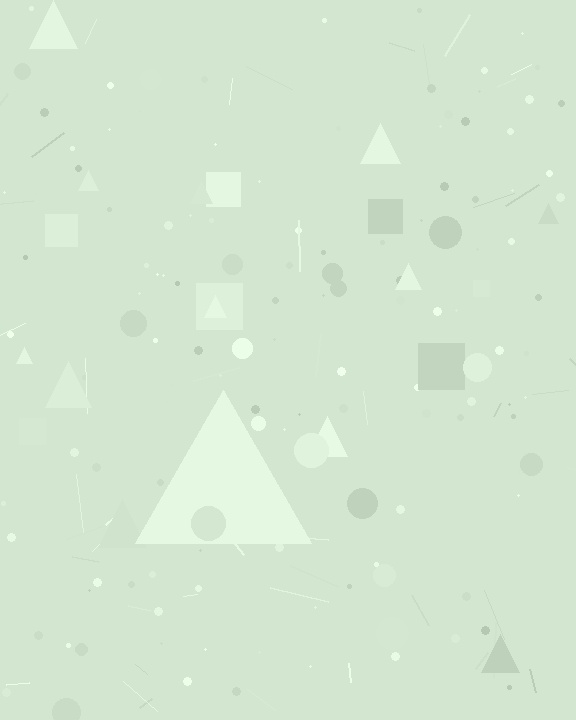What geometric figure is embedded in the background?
A triangle is embedded in the background.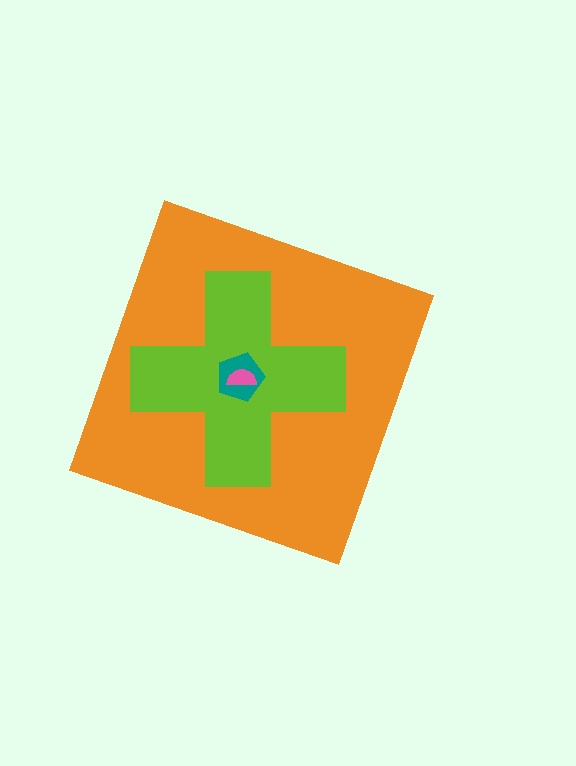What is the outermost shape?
The orange diamond.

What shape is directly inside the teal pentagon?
The pink semicircle.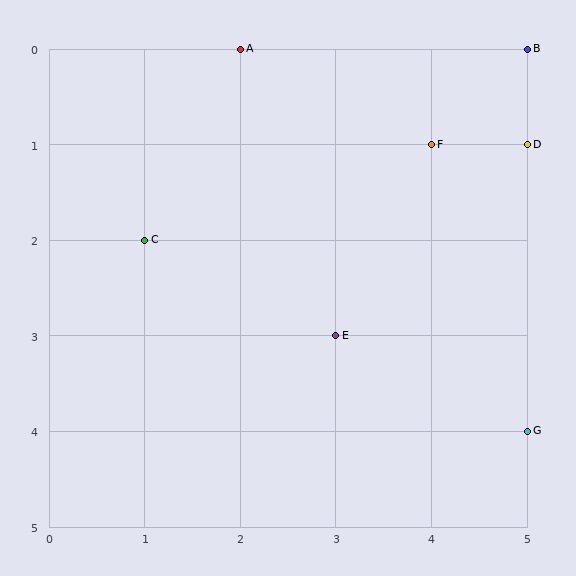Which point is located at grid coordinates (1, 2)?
Point C is at (1, 2).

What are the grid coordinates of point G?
Point G is at grid coordinates (5, 4).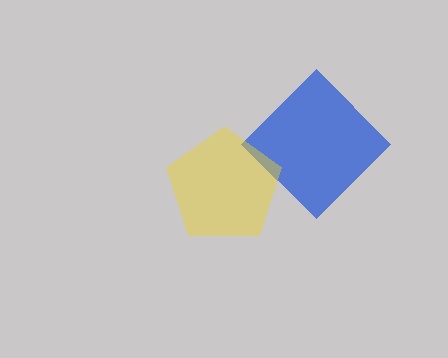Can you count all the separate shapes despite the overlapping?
Yes, there are 2 separate shapes.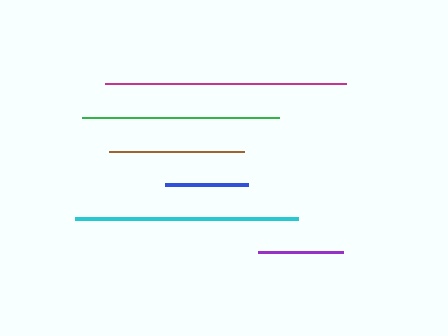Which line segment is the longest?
The magenta line is the longest at approximately 241 pixels.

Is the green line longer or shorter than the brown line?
The green line is longer than the brown line.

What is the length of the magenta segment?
The magenta segment is approximately 241 pixels long.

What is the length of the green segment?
The green segment is approximately 197 pixels long.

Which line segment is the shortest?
The blue line is the shortest at approximately 83 pixels.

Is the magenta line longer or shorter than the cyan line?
The magenta line is longer than the cyan line.